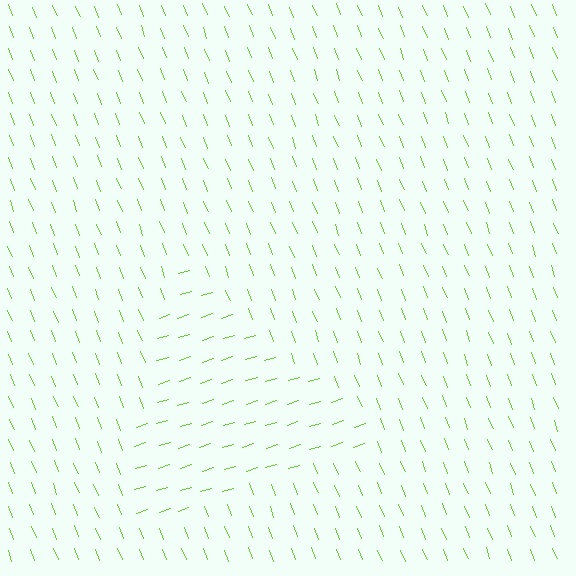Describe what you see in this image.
The image is filled with small lime line segments. A triangle region in the image has lines oriented differently from the surrounding lines, creating a visible texture boundary.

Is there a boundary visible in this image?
Yes, there is a texture boundary formed by a change in line orientation.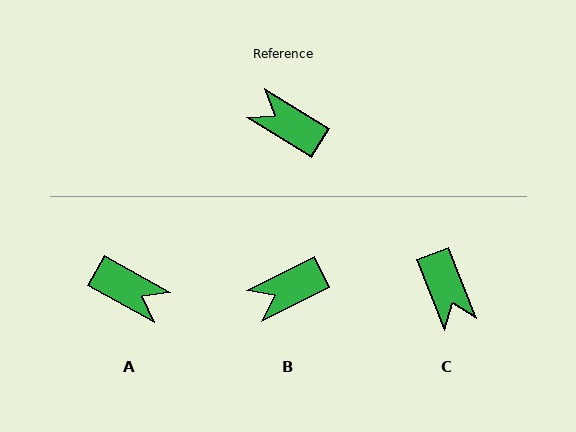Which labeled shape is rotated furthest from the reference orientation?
A, about 178 degrees away.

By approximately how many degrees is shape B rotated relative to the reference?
Approximately 58 degrees counter-clockwise.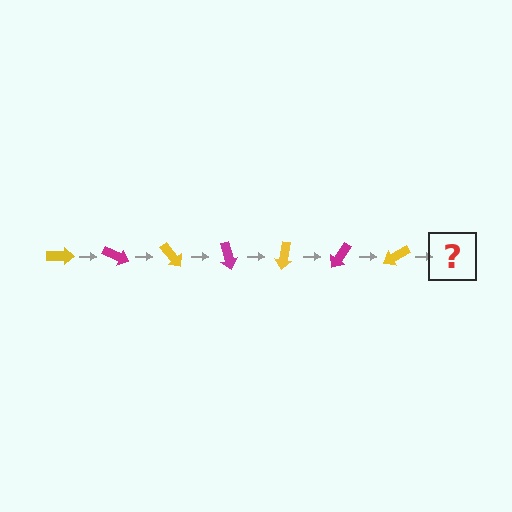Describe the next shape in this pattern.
It should be a magenta arrow, rotated 175 degrees from the start.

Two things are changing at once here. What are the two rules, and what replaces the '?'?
The two rules are that it rotates 25 degrees each step and the color cycles through yellow and magenta. The '?' should be a magenta arrow, rotated 175 degrees from the start.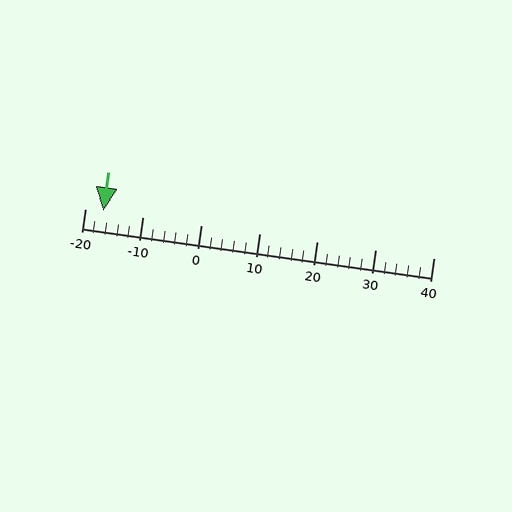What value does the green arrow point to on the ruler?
The green arrow points to approximately -17.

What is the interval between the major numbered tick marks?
The major tick marks are spaced 10 units apart.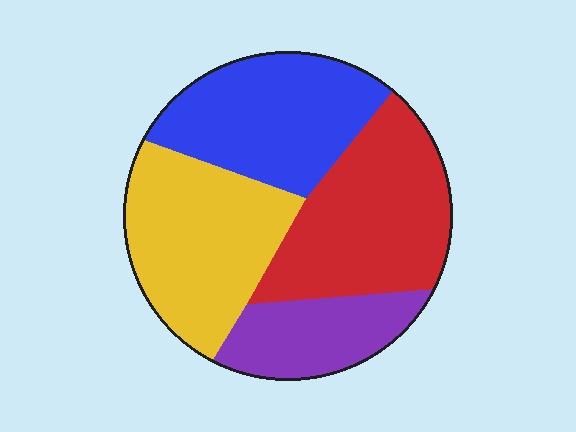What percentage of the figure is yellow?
Yellow takes up between a sixth and a third of the figure.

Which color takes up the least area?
Purple, at roughly 15%.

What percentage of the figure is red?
Red takes up about one third (1/3) of the figure.